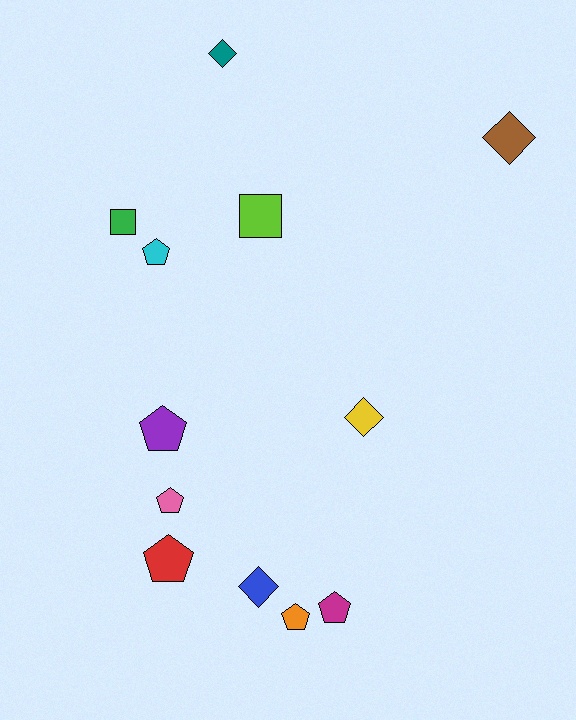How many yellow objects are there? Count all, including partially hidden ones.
There is 1 yellow object.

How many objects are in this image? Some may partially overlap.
There are 12 objects.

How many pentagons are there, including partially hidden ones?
There are 6 pentagons.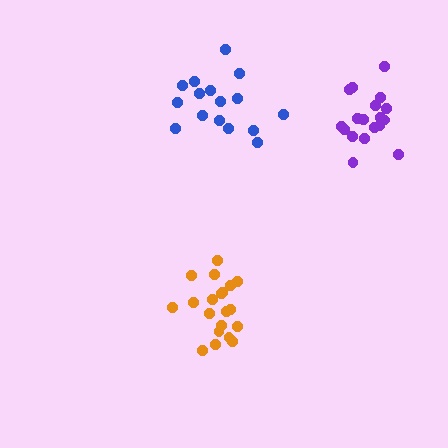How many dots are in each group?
Group 1: 20 dots, Group 2: 16 dots, Group 3: 18 dots (54 total).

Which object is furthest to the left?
The orange cluster is leftmost.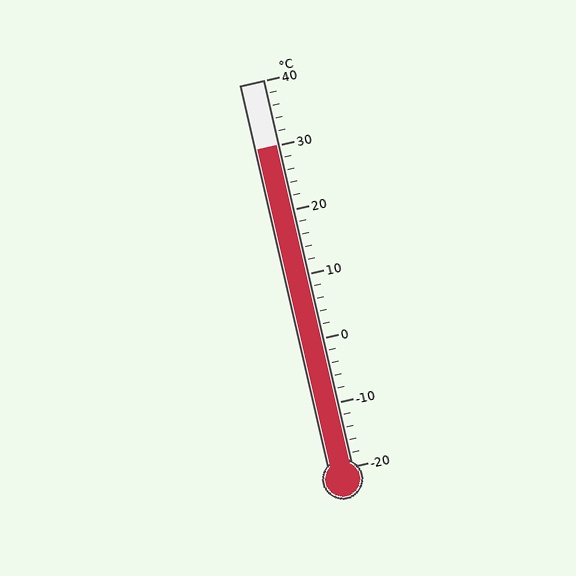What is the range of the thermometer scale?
The thermometer scale ranges from -20°C to 40°C.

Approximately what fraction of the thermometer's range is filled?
The thermometer is filled to approximately 85% of its range.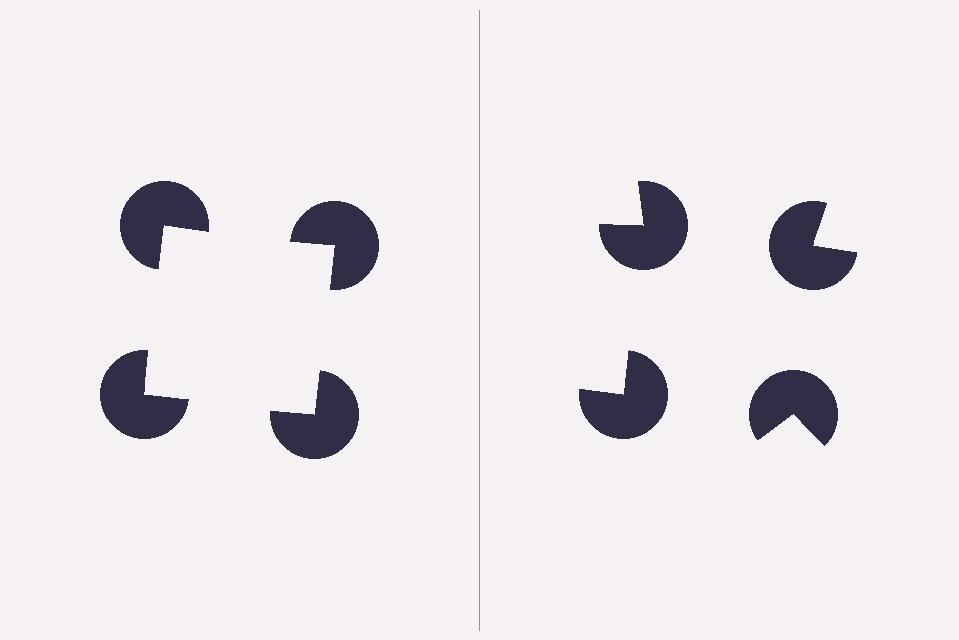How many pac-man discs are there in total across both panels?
8 — 4 on each side.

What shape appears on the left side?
An illusory square.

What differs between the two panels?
The pac-man discs are positioned identically on both sides; only the wedge orientations differ. On the left they align to a square; on the right they are misaligned.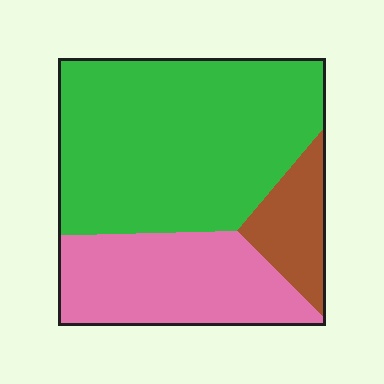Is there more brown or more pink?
Pink.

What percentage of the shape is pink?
Pink covers roughly 30% of the shape.